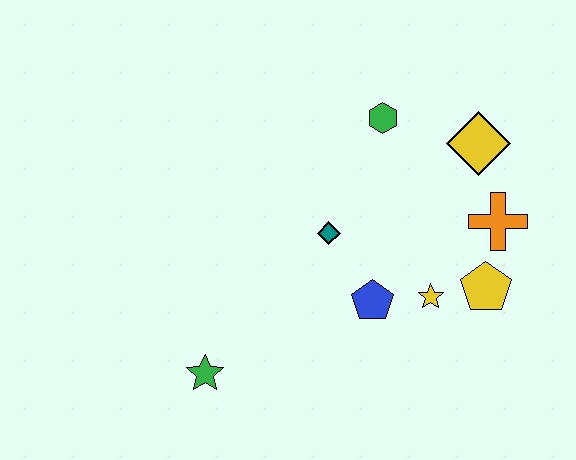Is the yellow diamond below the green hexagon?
Yes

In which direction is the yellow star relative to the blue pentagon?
The yellow star is to the right of the blue pentagon.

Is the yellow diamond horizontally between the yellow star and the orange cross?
Yes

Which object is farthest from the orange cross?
The green star is farthest from the orange cross.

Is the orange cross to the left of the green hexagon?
No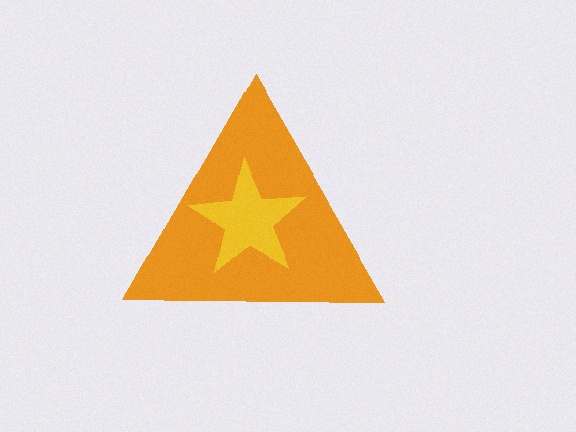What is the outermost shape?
The orange triangle.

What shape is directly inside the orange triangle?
The yellow star.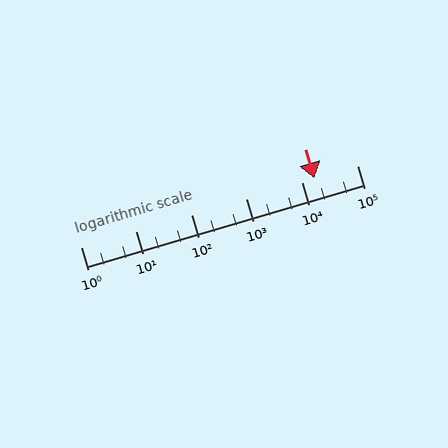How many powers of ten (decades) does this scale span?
The scale spans 5 decades, from 1 to 100000.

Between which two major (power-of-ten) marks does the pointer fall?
The pointer is between 10000 and 100000.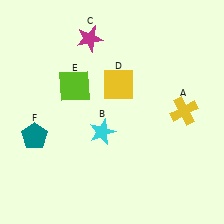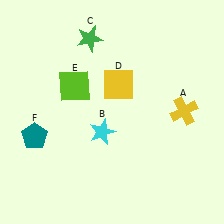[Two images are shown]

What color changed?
The star (C) changed from magenta in Image 1 to green in Image 2.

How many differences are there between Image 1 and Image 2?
There is 1 difference between the two images.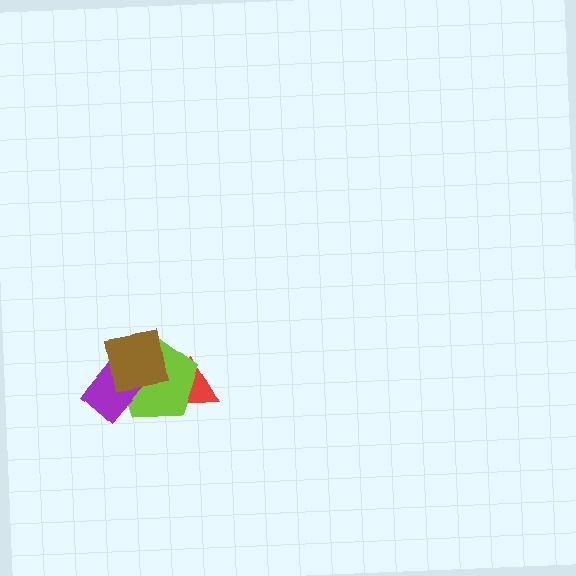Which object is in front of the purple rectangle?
The brown square is in front of the purple rectangle.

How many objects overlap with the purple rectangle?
2 objects overlap with the purple rectangle.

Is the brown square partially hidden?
No, no other shape covers it.